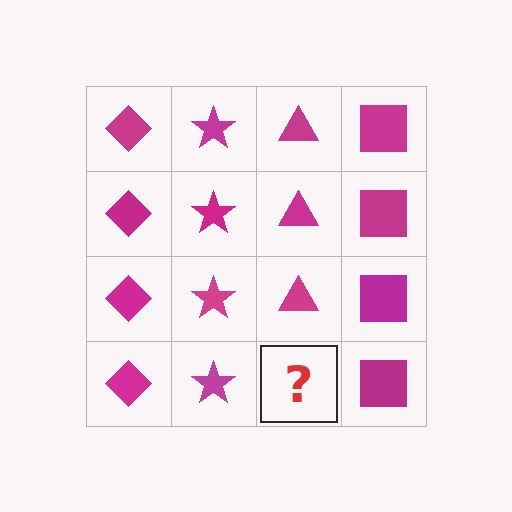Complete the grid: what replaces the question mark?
The question mark should be replaced with a magenta triangle.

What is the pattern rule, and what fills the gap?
The rule is that each column has a consistent shape. The gap should be filled with a magenta triangle.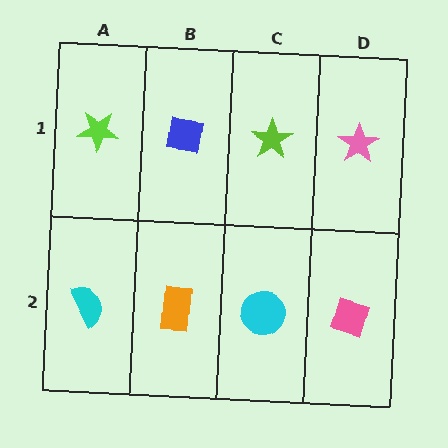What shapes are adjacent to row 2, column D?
A pink star (row 1, column D), a cyan circle (row 2, column C).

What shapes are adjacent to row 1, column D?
A pink diamond (row 2, column D), a lime star (row 1, column C).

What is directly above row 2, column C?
A lime star.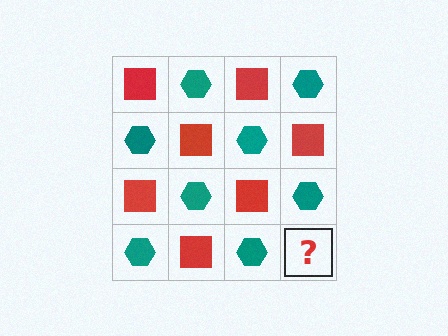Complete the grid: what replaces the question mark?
The question mark should be replaced with a red square.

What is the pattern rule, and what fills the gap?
The rule is that it alternates red square and teal hexagon in a checkerboard pattern. The gap should be filled with a red square.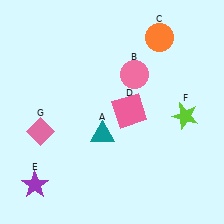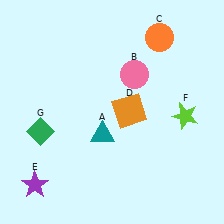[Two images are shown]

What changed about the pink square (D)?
In Image 1, D is pink. In Image 2, it changed to orange.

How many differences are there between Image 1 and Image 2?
There are 2 differences between the two images.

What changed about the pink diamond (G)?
In Image 1, G is pink. In Image 2, it changed to green.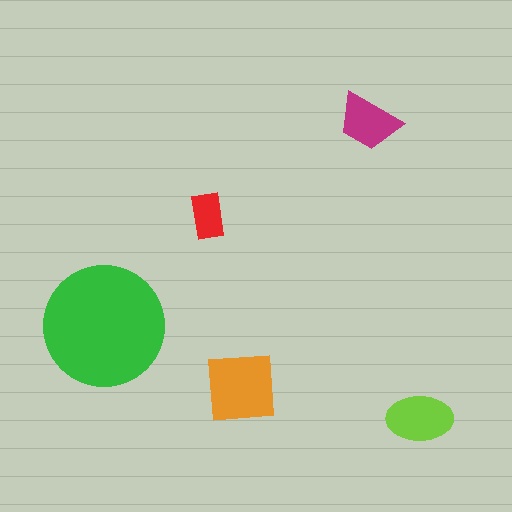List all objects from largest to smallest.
The green circle, the orange square, the lime ellipse, the magenta trapezoid, the red rectangle.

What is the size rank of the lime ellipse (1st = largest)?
3rd.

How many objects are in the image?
There are 5 objects in the image.